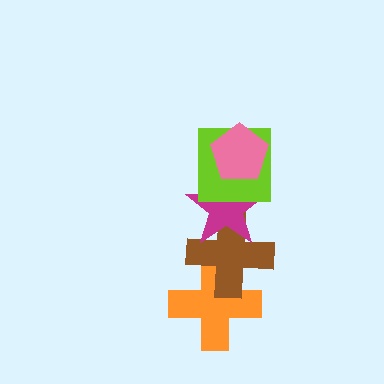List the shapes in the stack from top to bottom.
From top to bottom: the pink pentagon, the lime square, the magenta star, the brown cross, the orange cross.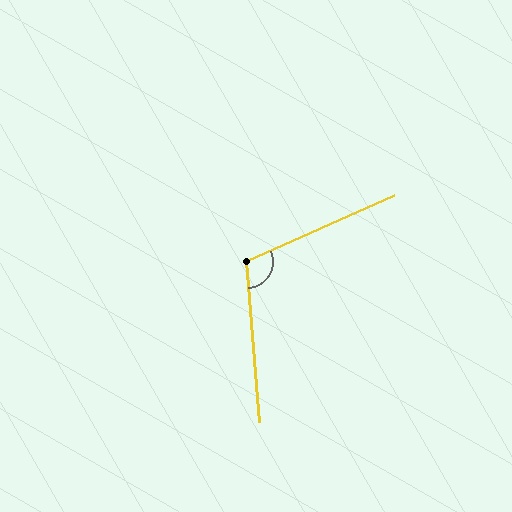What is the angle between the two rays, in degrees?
Approximately 110 degrees.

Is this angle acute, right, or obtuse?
It is obtuse.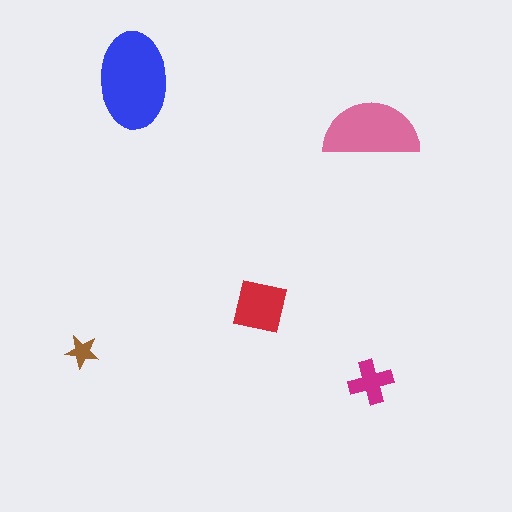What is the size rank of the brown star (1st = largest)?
5th.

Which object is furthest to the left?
The brown star is leftmost.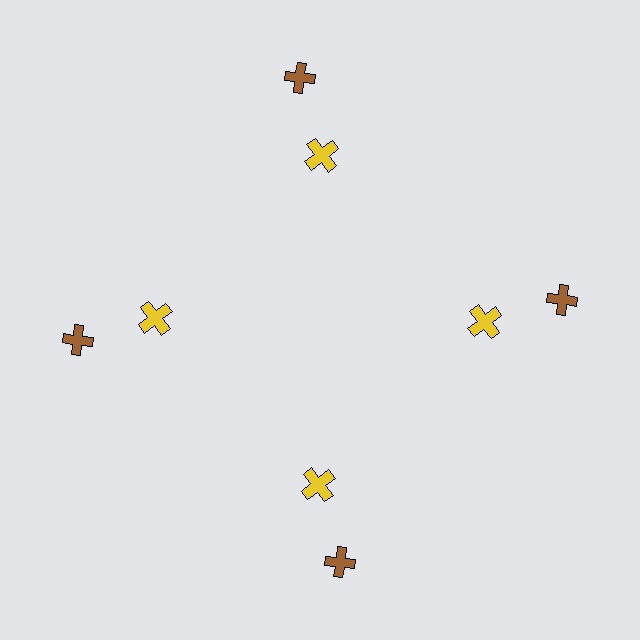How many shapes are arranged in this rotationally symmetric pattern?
There are 8 shapes, arranged in 4 groups of 2.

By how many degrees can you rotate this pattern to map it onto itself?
The pattern maps onto itself every 90 degrees of rotation.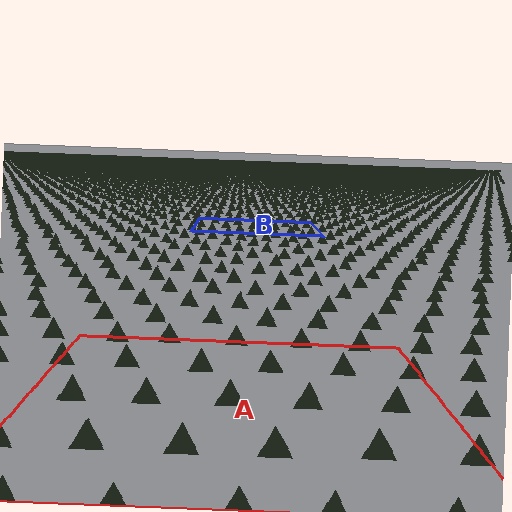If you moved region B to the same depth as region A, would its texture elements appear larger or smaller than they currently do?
They would appear larger. At a closer depth, the same texture elements are projected at a bigger on-screen size.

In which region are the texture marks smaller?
The texture marks are smaller in region B, because it is farther away.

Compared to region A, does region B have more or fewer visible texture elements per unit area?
Region B has more texture elements per unit area — they are packed more densely because it is farther away.